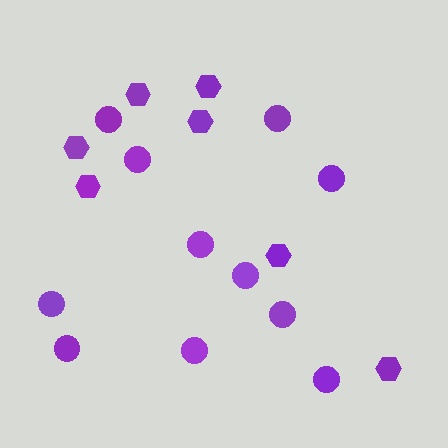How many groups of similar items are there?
There are 2 groups: one group of hexagons (7) and one group of circles (11).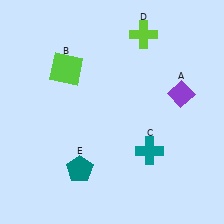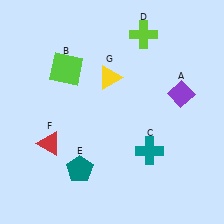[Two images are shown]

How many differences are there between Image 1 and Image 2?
There are 2 differences between the two images.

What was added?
A red triangle (F), a yellow triangle (G) were added in Image 2.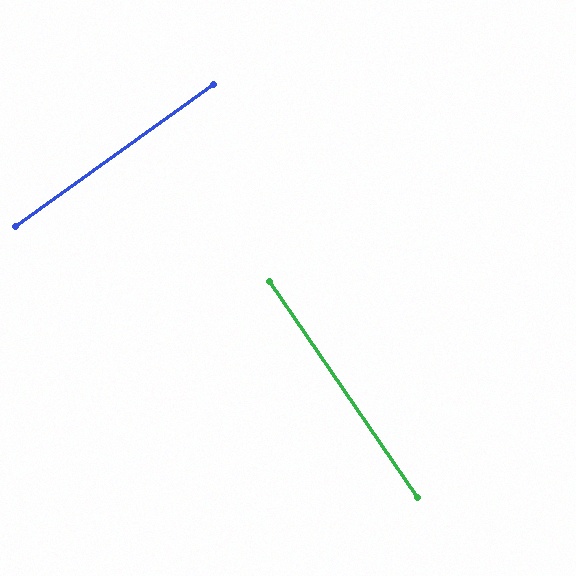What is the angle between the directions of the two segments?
Approximately 89 degrees.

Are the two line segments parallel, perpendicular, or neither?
Perpendicular — they meet at approximately 89°.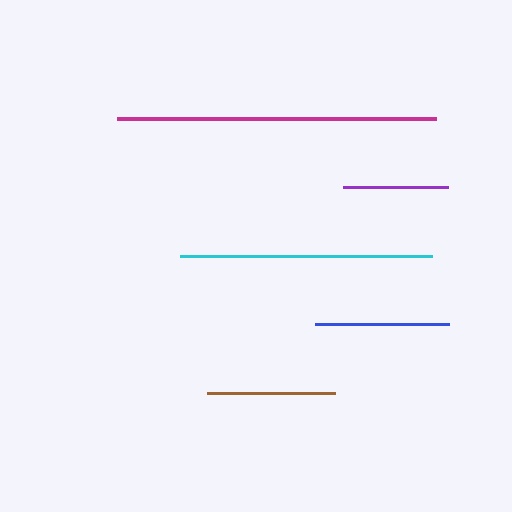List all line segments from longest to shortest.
From longest to shortest: magenta, cyan, blue, brown, purple.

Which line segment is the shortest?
The purple line is the shortest at approximately 105 pixels.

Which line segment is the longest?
The magenta line is the longest at approximately 319 pixels.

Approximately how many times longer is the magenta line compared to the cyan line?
The magenta line is approximately 1.3 times the length of the cyan line.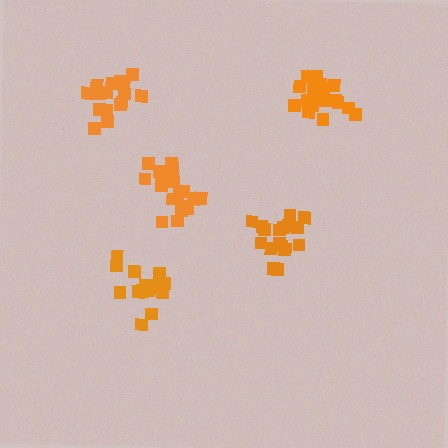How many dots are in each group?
Group 1: 19 dots, Group 2: 15 dots, Group 3: 17 dots, Group 4: 19 dots, Group 5: 17 dots (87 total).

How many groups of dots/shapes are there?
There are 5 groups.